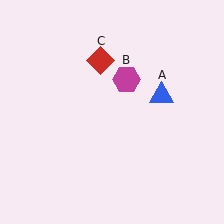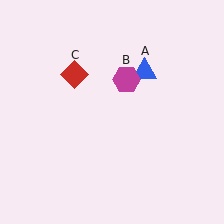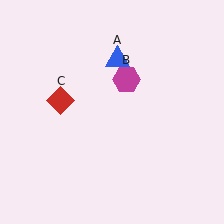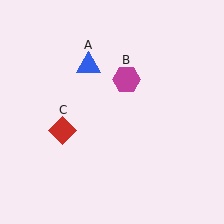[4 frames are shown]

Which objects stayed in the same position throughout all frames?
Magenta hexagon (object B) remained stationary.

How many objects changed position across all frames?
2 objects changed position: blue triangle (object A), red diamond (object C).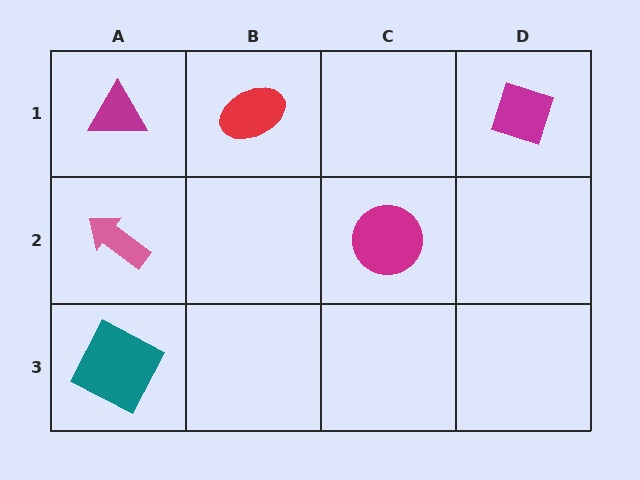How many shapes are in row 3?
1 shape.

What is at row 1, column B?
A red ellipse.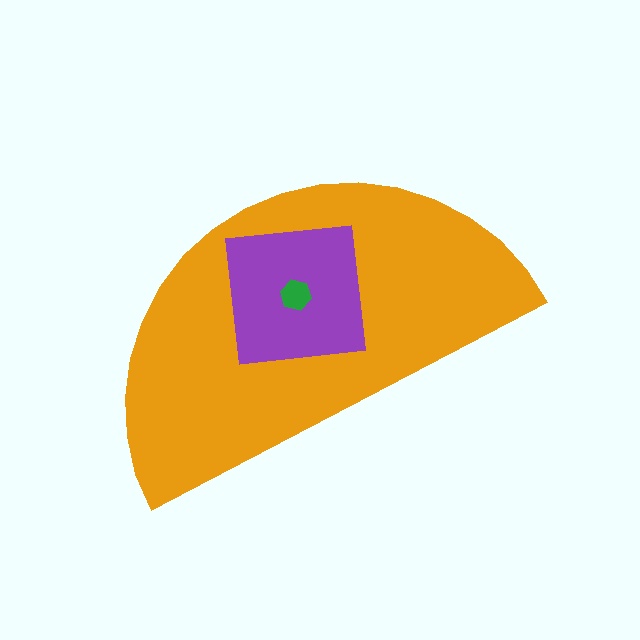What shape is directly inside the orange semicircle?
The purple square.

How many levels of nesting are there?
3.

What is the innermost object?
The green hexagon.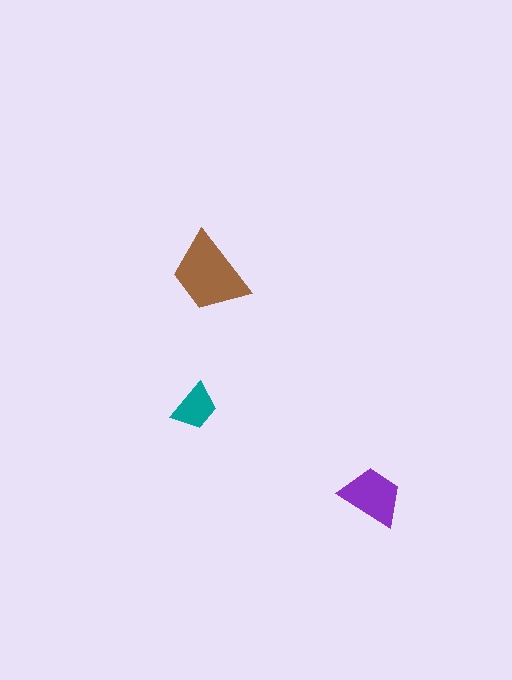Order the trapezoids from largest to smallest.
the brown one, the purple one, the teal one.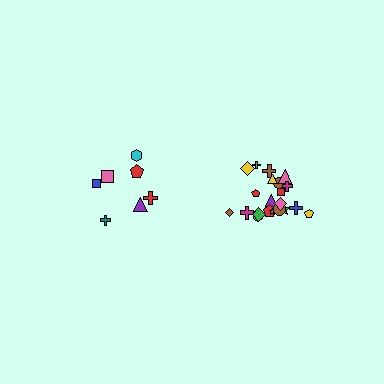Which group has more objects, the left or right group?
The right group.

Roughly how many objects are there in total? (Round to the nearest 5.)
Roughly 30 objects in total.